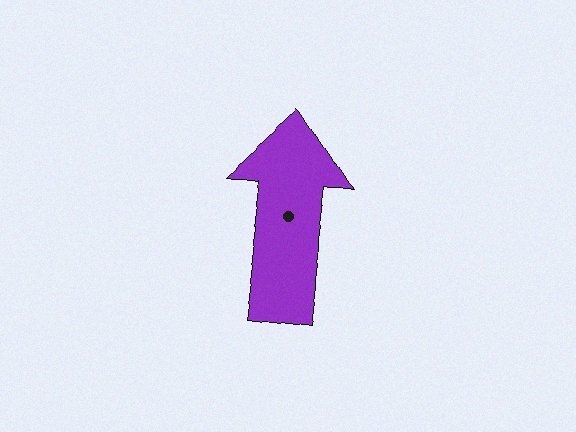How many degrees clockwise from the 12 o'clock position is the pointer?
Approximately 7 degrees.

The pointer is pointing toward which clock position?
Roughly 12 o'clock.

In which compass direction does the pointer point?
North.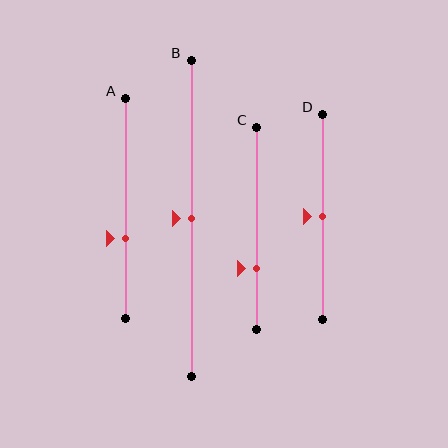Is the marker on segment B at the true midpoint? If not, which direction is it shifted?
Yes, the marker on segment B is at the true midpoint.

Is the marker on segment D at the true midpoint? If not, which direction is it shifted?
Yes, the marker on segment D is at the true midpoint.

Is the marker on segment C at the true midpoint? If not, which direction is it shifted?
No, the marker on segment C is shifted downward by about 20% of the segment length.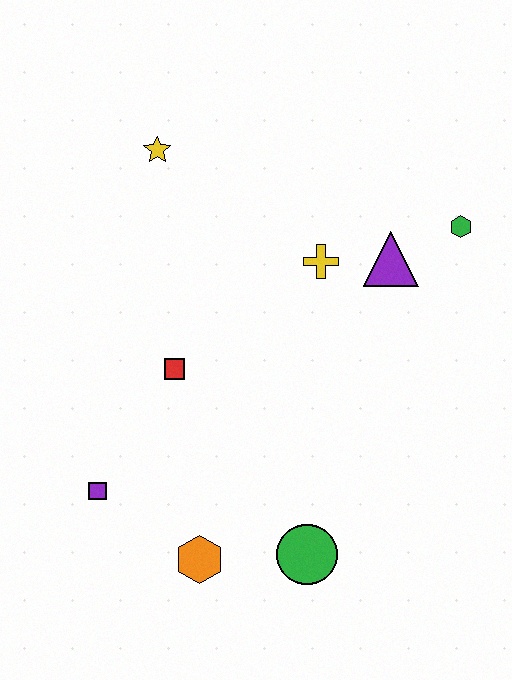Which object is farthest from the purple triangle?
The purple square is farthest from the purple triangle.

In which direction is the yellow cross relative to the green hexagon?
The yellow cross is to the left of the green hexagon.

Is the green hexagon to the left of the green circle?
No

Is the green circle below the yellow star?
Yes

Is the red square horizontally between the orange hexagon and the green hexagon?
No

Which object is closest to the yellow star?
The yellow cross is closest to the yellow star.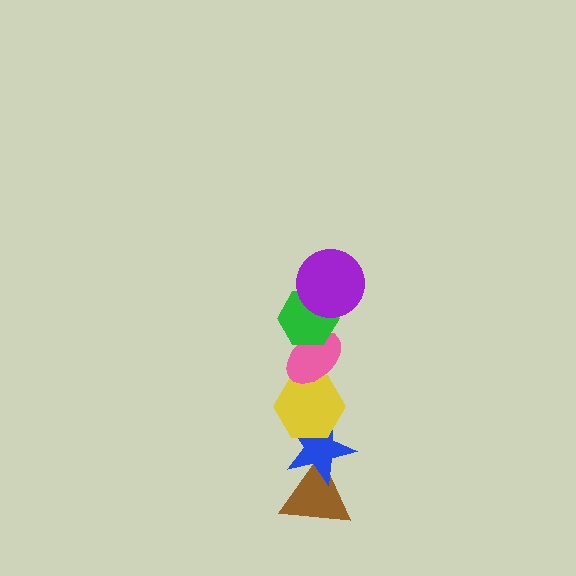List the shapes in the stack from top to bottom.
From top to bottom: the purple circle, the green hexagon, the pink ellipse, the yellow hexagon, the blue star, the brown triangle.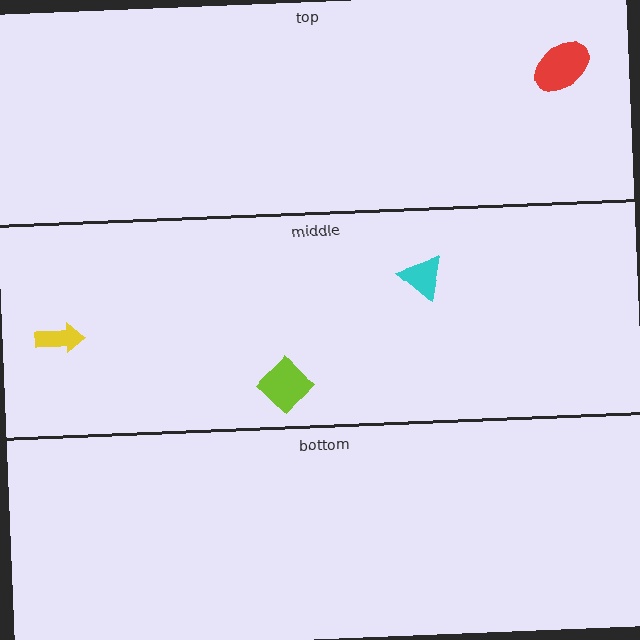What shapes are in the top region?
The red ellipse.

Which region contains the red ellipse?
The top region.